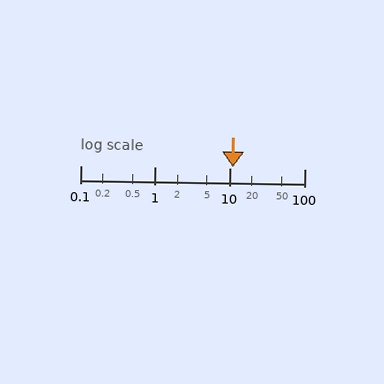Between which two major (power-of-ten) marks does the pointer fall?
The pointer is between 10 and 100.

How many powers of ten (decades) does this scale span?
The scale spans 3 decades, from 0.1 to 100.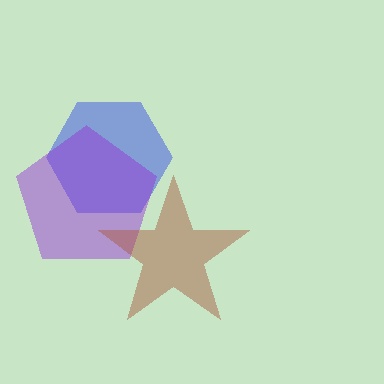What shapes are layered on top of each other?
The layered shapes are: a blue hexagon, a purple pentagon, a brown star.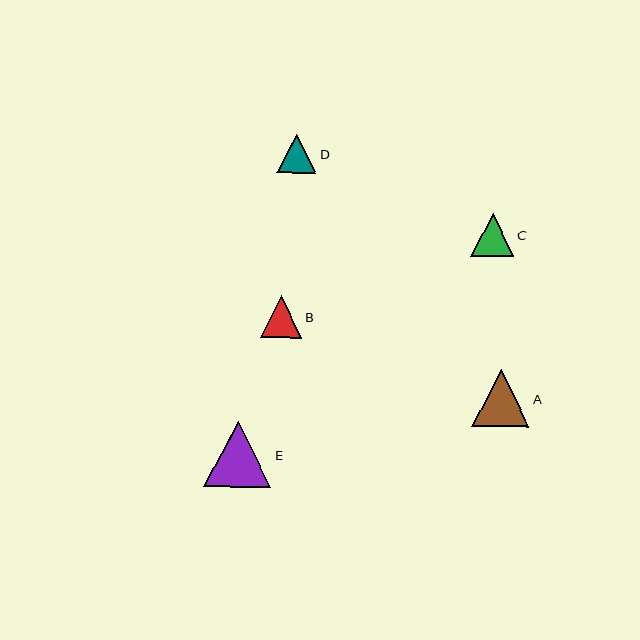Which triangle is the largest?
Triangle E is the largest with a size of approximately 67 pixels.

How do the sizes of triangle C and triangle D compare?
Triangle C and triangle D are approximately the same size.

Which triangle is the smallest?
Triangle D is the smallest with a size of approximately 39 pixels.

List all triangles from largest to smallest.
From largest to smallest: E, A, C, B, D.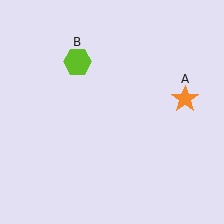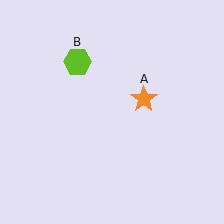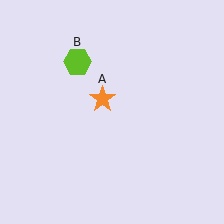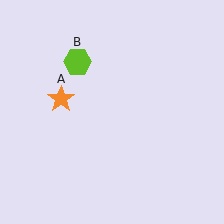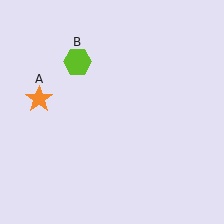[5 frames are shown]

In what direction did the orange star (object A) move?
The orange star (object A) moved left.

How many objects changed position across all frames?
1 object changed position: orange star (object A).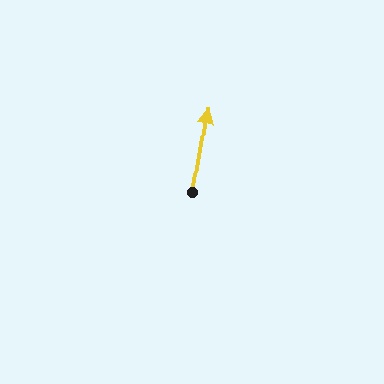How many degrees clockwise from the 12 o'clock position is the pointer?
Approximately 9 degrees.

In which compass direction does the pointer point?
North.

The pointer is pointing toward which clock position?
Roughly 12 o'clock.